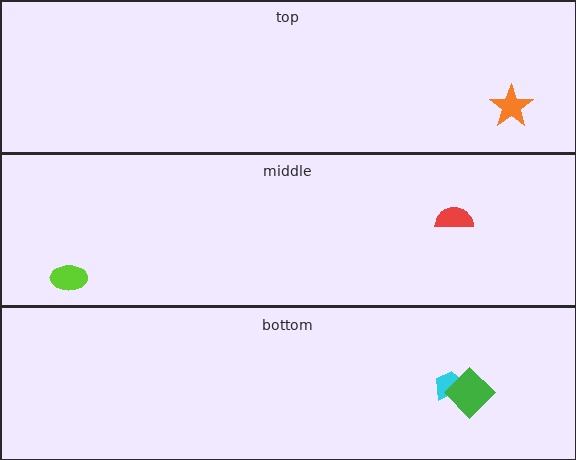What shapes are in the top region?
The orange star.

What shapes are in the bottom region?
The cyan trapezoid, the green diamond.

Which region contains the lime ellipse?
The middle region.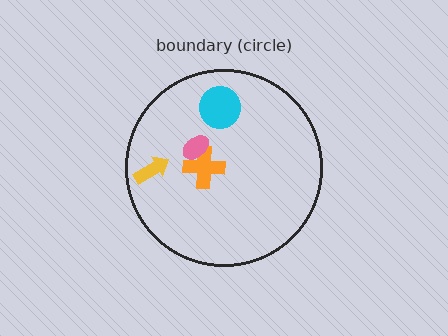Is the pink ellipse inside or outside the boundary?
Inside.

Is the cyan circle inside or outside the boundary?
Inside.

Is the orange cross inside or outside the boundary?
Inside.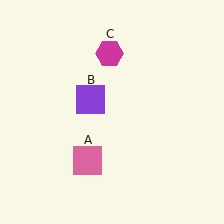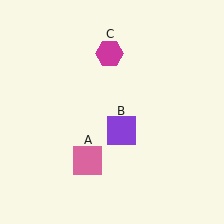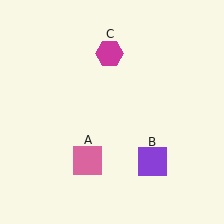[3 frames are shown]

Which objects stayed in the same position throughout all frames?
Pink square (object A) and magenta hexagon (object C) remained stationary.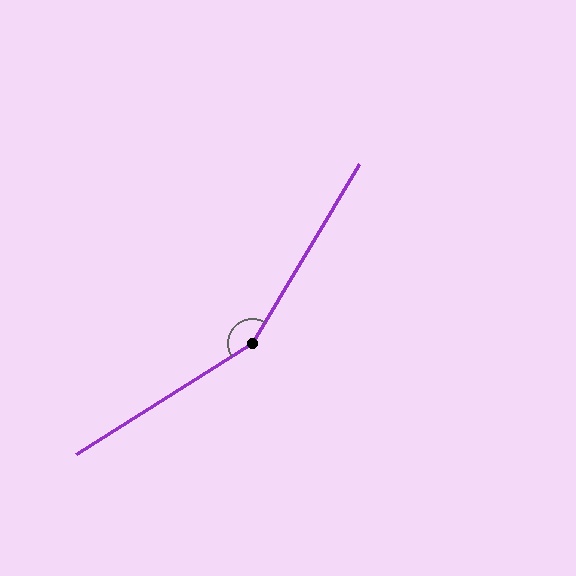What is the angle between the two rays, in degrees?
Approximately 153 degrees.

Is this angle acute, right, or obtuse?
It is obtuse.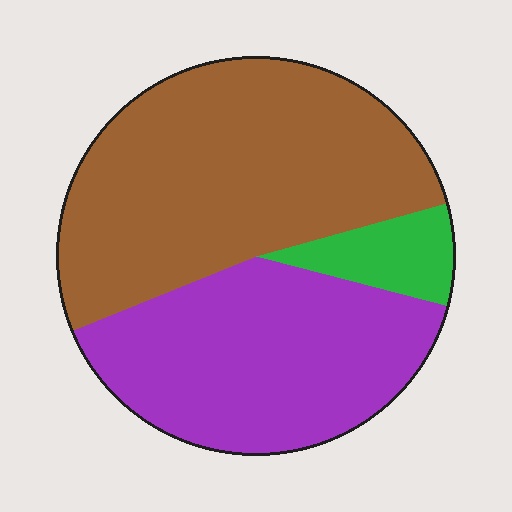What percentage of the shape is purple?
Purple covers about 40% of the shape.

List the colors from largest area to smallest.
From largest to smallest: brown, purple, green.